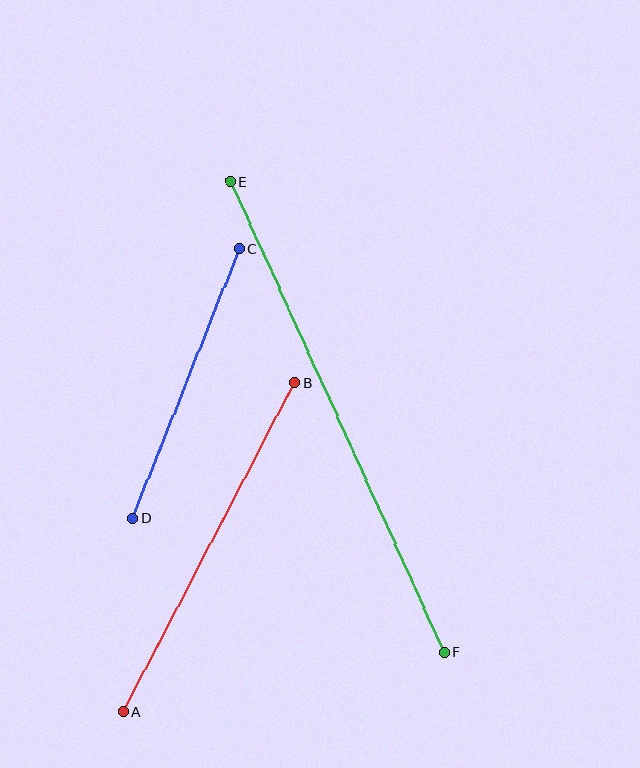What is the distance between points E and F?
The distance is approximately 517 pixels.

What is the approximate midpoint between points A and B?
The midpoint is at approximately (209, 547) pixels.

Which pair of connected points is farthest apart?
Points E and F are farthest apart.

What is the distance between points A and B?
The distance is approximately 372 pixels.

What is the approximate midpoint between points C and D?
The midpoint is at approximately (186, 383) pixels.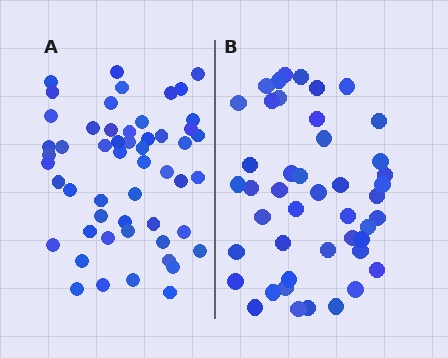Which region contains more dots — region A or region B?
Region A (the left region) has more dots.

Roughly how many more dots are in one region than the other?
Region A has roughly 8 or so more dots than region B.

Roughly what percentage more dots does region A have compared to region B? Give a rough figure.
About 20% more.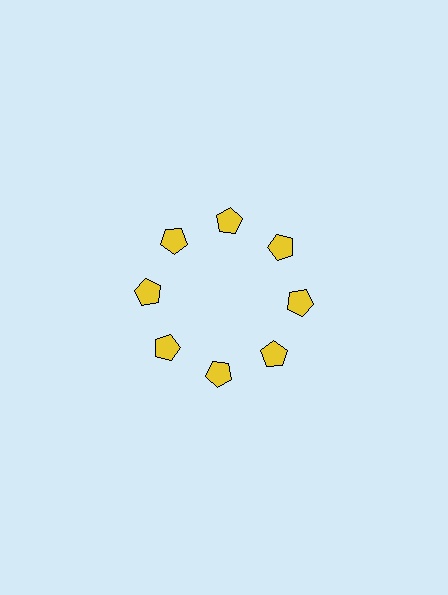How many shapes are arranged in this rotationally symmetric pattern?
There are 8 shapes, arranged in 8 groups of 1.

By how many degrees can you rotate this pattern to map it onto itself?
The pattern maps onto itself every 45 degrees of rotation.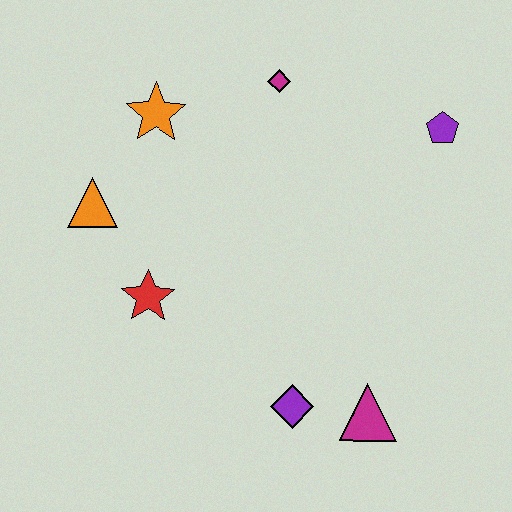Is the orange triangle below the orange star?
Yes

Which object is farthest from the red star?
The purple pentagon is farthest from the red star.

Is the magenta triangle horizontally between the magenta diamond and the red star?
No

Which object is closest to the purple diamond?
The magenta triangle is closest to the purple diamond.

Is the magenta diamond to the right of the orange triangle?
Yes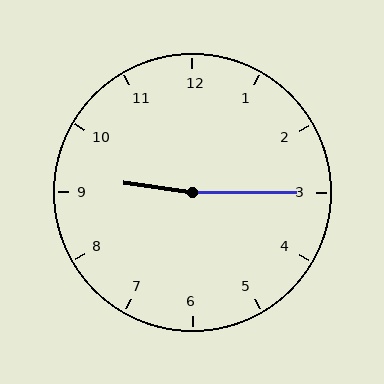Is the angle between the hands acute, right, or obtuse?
It is obtuse.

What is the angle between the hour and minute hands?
Approximately 172 degrees.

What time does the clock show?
9:15.